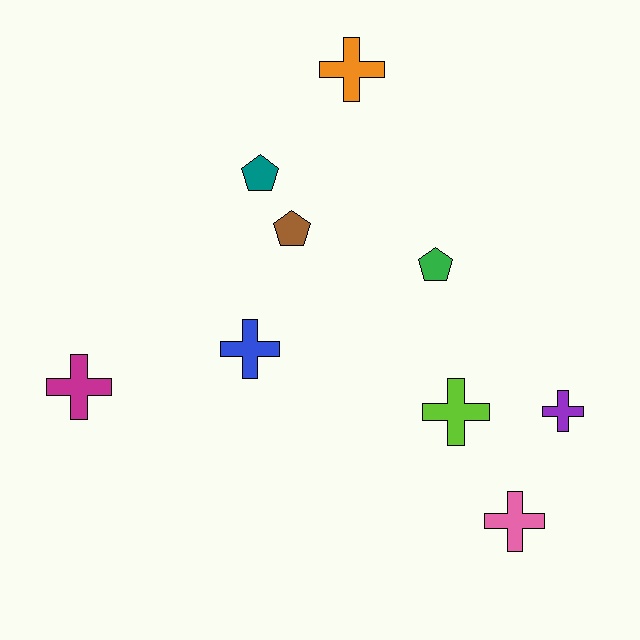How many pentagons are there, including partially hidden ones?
There are 3 pentagons.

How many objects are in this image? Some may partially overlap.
There are 9 objects.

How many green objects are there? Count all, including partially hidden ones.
There is 1 green object.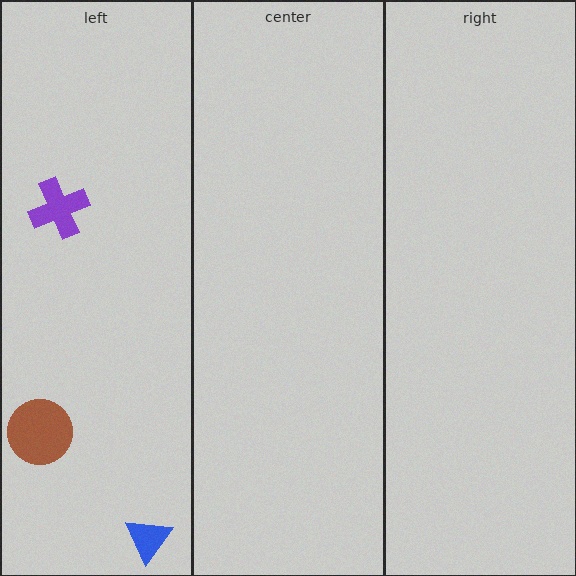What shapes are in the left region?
The brown circle, the blue triangle, the purple cross.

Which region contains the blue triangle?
The left region.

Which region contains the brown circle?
The left region.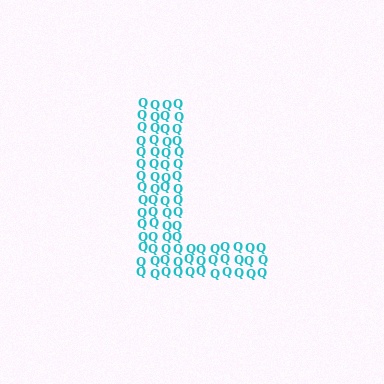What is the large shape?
The large shape is the letter L.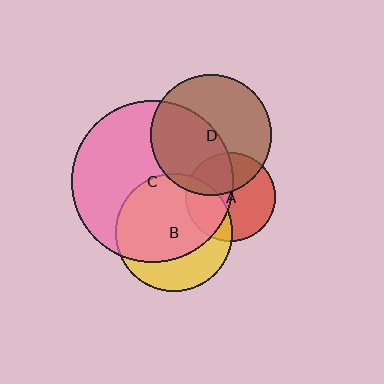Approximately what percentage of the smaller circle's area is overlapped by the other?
Approximately 5%.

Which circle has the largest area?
Circle C (pink).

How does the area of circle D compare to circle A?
Approximately 1.8 times.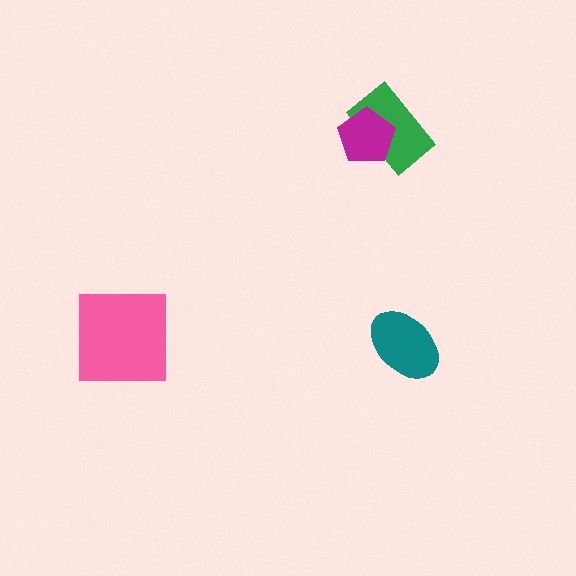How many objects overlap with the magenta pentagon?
1 object overlaps with the magenta pentagon.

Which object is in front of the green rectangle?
The magenta pentagon is in front of the green rectangle.